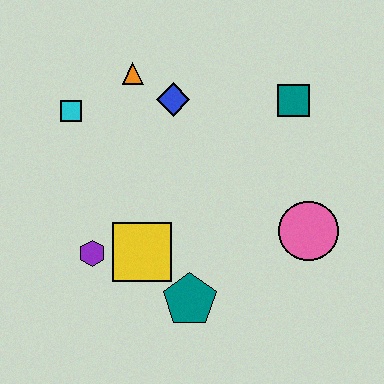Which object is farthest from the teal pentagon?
The orange triangle is farthest from the teal pentagon.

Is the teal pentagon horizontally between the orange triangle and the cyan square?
No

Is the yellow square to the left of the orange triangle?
No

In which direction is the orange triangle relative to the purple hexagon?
The orange triangle is above the purple hexagon.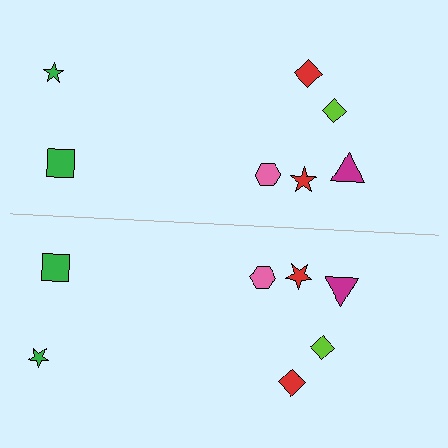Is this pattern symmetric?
Yes, this pattern has bilateral (reflection) symmetry.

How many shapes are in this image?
There are 14 shapes in this image.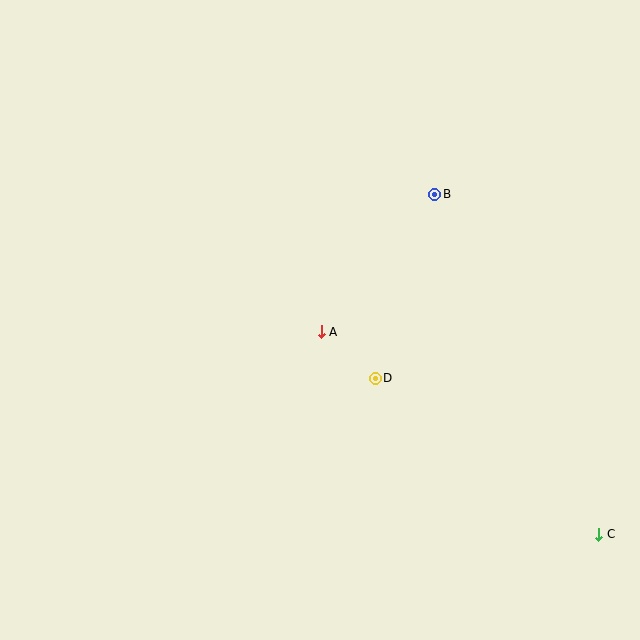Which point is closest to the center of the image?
Point A at (321, 332) is closest to the center.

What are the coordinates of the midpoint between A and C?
The midpoint between A and C is at (460, 433).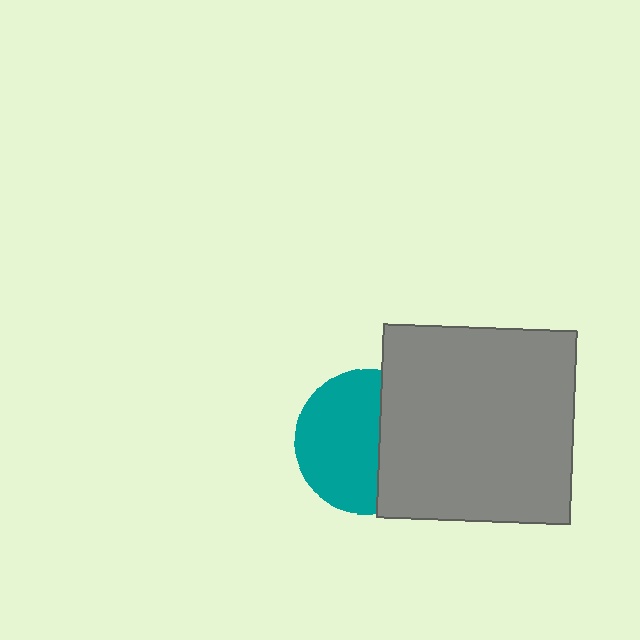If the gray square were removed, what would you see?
You would see the complete teal circle.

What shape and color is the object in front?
The object in front is a gray square.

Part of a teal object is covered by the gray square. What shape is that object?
It is a circle.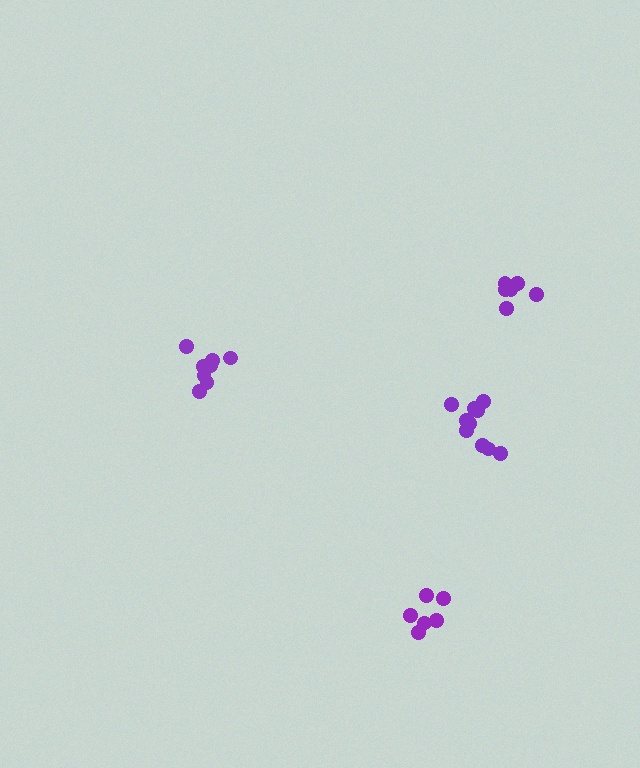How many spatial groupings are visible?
There are 4 spatial groupings.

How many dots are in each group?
Group 1: 6 dots, Group 2: 6 dots, Group 3: 8 dots, Group 4: 10 dots (30 total).